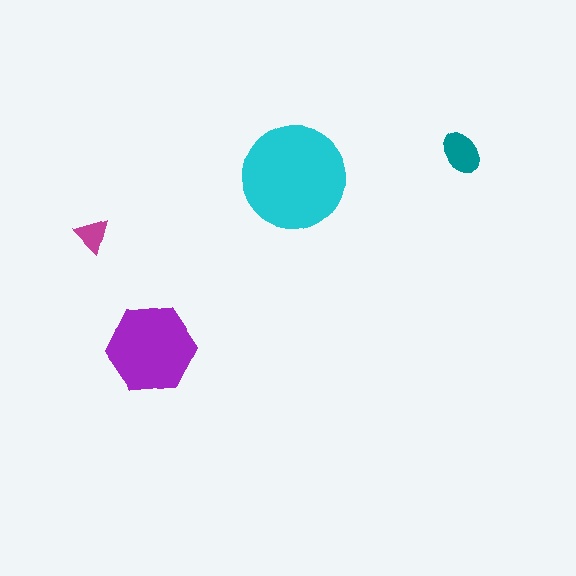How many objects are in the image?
There are 4 objects in the image.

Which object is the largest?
The cyan circle.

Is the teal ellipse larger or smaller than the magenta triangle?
Larger.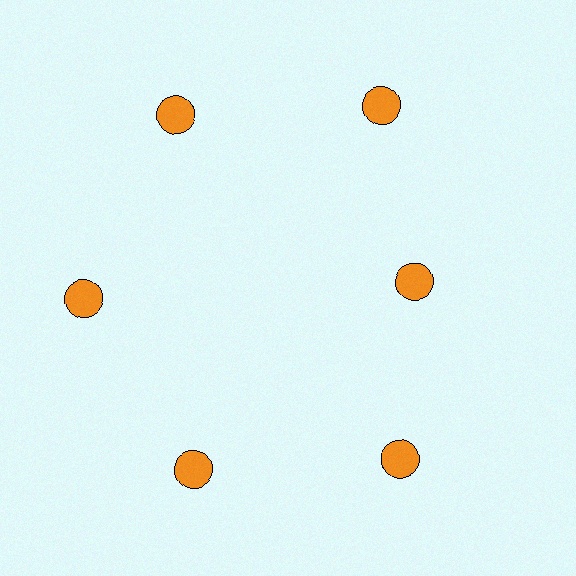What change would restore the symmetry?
The symmetry would be restored by moving it outward, back onto the ring so that all 6 circles sit at equal angles and equal distance from the center.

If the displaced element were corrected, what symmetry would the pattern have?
It would have 6-fold rotational symmetry — the pattern would map onto itself every 60 degrees.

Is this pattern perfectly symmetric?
No. The 6 orange circles are arranged in a ring, but one element near the 3 o'clock position is pulled inward toward the center, breaking the 6-fold rotational symmetry.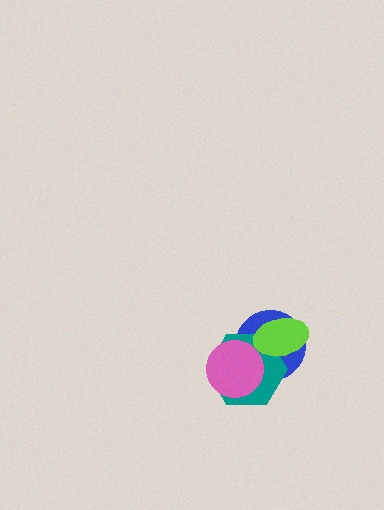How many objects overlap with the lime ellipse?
2 objects overlap with the lime ellipse.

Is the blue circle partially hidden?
Yes, it is partially covered by another shape.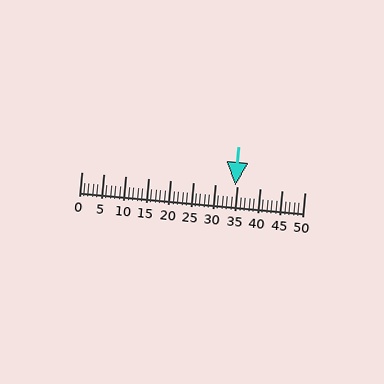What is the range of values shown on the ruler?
The ruler shows values from 0 to 50.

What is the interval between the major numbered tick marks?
The major tick marks are spaced 5 units apart.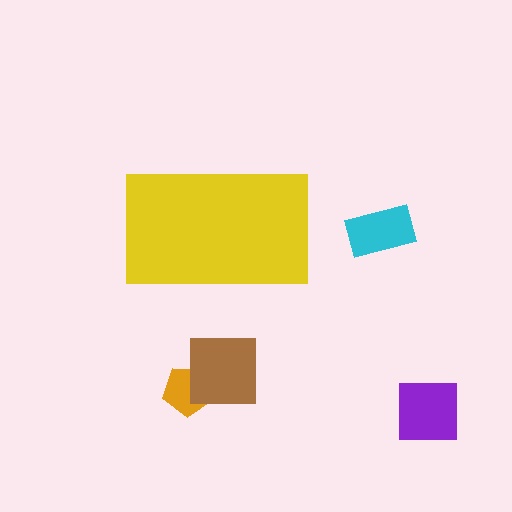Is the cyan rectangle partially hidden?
No, the cyan rectangle is fully visible.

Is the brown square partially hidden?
No, the brown square is fully visible.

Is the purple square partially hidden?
No, the purple square is fully visible.